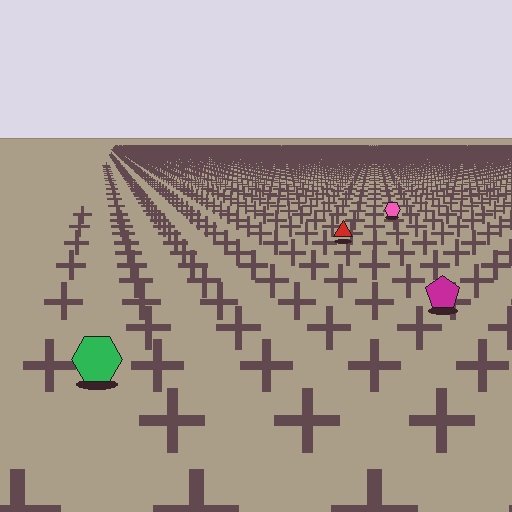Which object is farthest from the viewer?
The pink hexagon is farthest from the viewer. It appears smaller and the ground texture around it is denser.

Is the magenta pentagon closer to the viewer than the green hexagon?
No. The green hexagon is closer — you can tell from the texture gradient: the ground texture is coarser near it.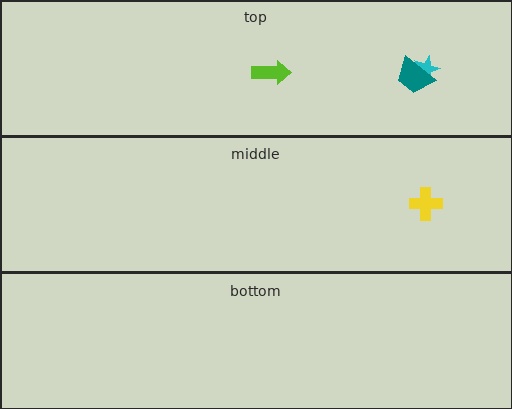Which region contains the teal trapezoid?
The top region.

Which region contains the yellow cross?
The middle region.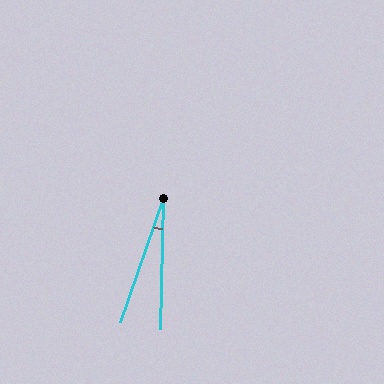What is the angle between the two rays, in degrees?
Approximately 17 degrees.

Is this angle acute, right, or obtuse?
It is acute.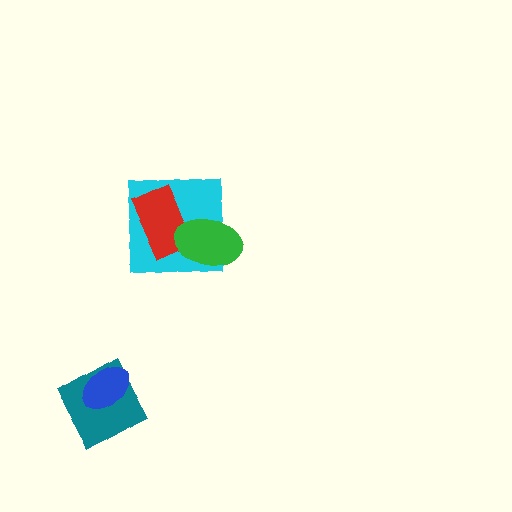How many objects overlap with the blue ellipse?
1 object overlaps with the blue ellipse.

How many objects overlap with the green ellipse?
2 objects overlap with the green ellipse.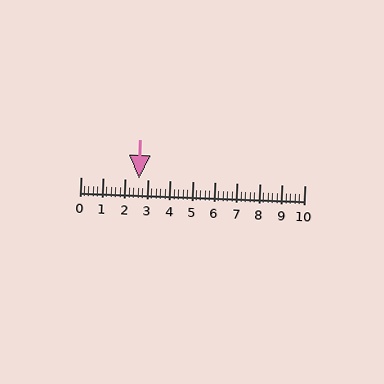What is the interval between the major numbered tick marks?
The major tick marks are spaced 1 units apart.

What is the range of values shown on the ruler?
The ruler shows values from 0 to 10.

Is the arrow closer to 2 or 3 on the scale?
The arrow is closer to 3.